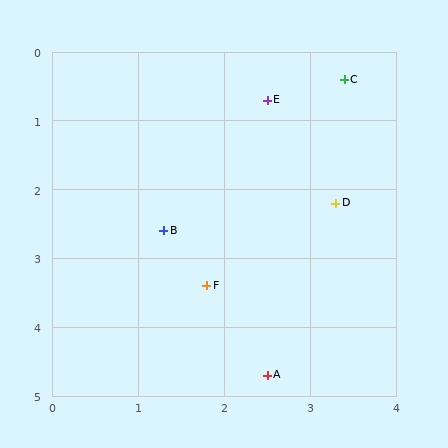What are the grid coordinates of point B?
Point B is at approximately (1.3, 2.6).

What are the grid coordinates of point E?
Point E is at approximately (2.5, 0.7).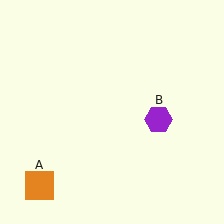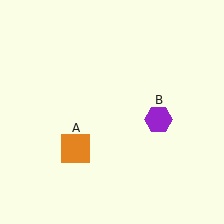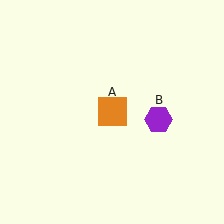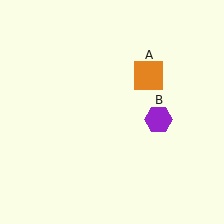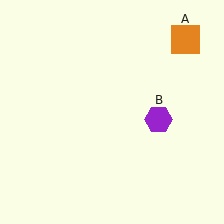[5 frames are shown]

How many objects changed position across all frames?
1 object changed position: orange square (object A).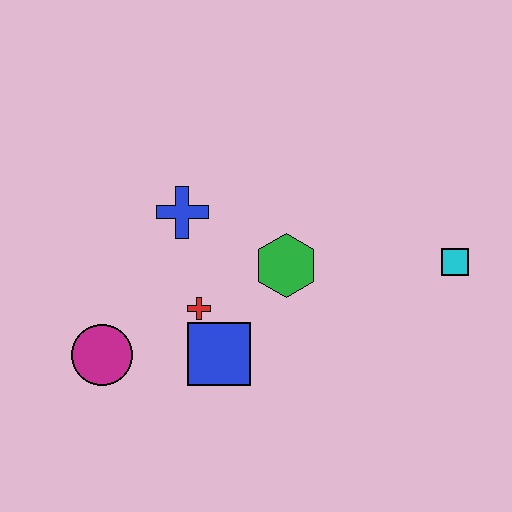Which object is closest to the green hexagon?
The red cross is closest to the green hexagon.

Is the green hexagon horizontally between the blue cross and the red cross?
No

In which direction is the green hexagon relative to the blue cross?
The green hexagon is to the right of the blue cross.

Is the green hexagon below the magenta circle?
No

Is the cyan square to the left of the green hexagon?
No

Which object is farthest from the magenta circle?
The cyan square is farthest from the magenta circle.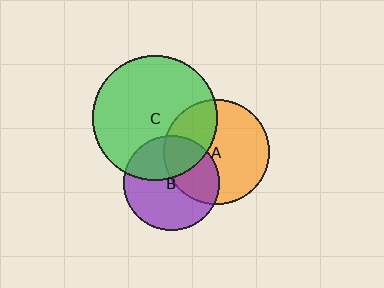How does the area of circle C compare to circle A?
Approximately 1.4 times.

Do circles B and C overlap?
Yes.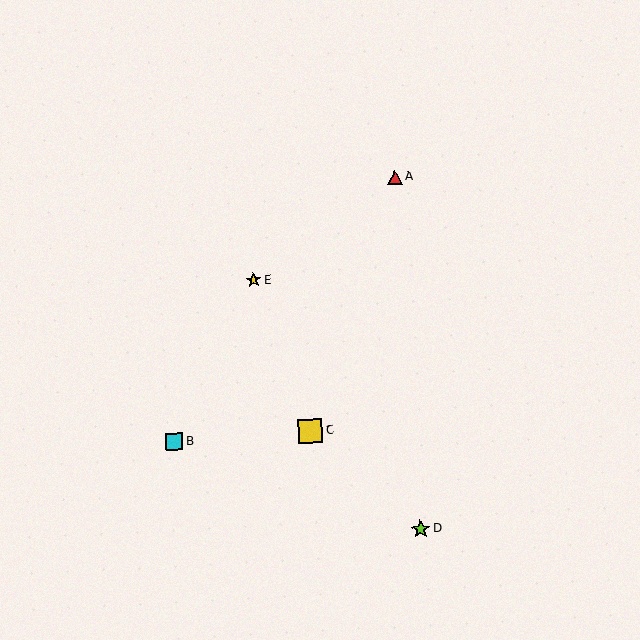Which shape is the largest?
The yellow square (labeled C) is the largest.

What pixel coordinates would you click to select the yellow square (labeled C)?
Click at (310, 431) to select the yellow square C.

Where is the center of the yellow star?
The center of the yellow star is at (254, 280).